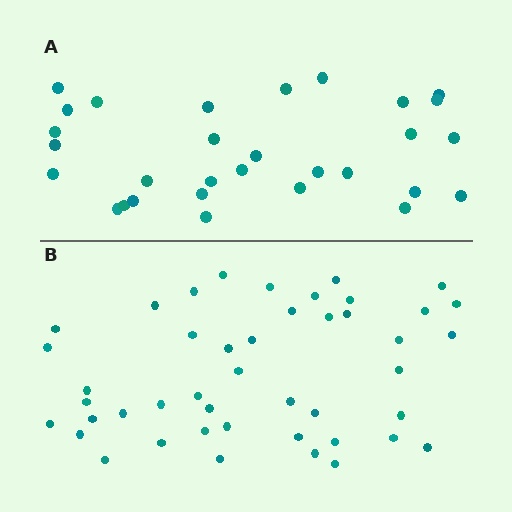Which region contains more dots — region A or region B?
Region B (the bottom region) has more dots.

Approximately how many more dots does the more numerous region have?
Region B has approximately 15 more dots than region A.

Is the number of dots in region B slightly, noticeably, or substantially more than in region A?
Region B has substantially more. The ratio is roughly 1.5 to 1.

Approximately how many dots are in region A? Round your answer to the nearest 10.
About 30 dots.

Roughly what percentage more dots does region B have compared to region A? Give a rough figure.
About 50% more.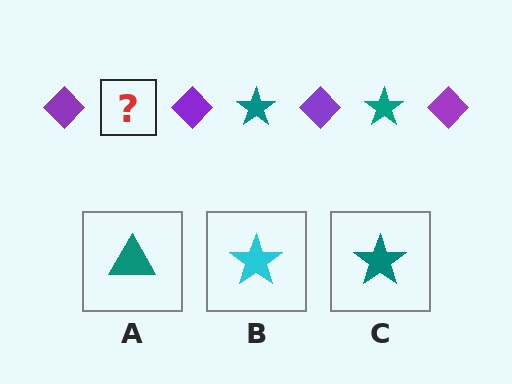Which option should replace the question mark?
Option C.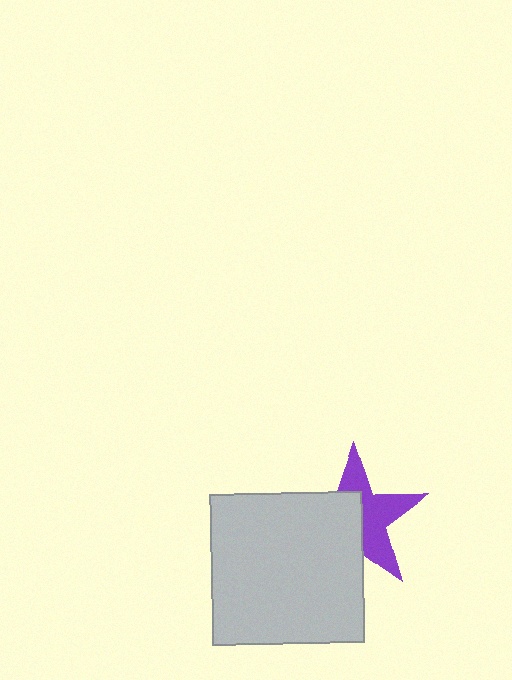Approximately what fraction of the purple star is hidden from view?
Roughly 50% of the purple star is hidden behind the light gray square.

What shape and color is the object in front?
The object in front is a light gray square.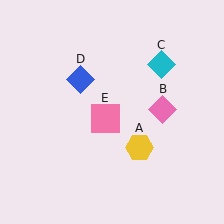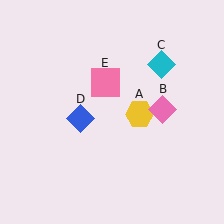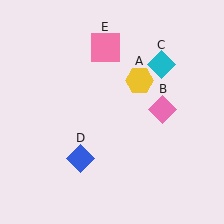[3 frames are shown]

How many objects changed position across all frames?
3 objects changed position: yellow hexagon (object A), blue diamond (object D), pink square (object E).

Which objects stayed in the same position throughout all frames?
Pink diamond (object B) and cyan diamond (object C) remained stationary.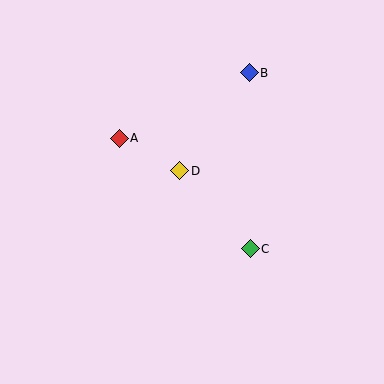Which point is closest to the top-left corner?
Point A is closest to the top-left corner.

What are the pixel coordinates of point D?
Point D is at (180, 171).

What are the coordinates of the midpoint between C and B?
The midpoint between C and B is at (250, 161).